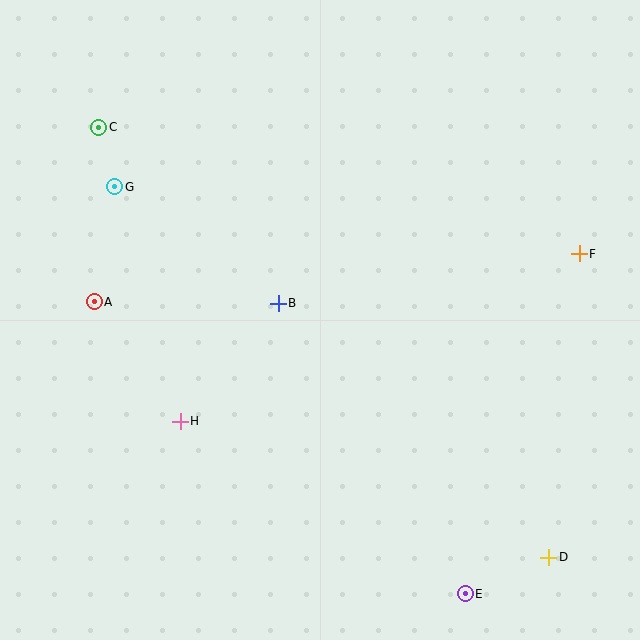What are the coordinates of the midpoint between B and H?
The midpoint between B and H is at (229, 362).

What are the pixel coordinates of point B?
Point B is at (278, 303).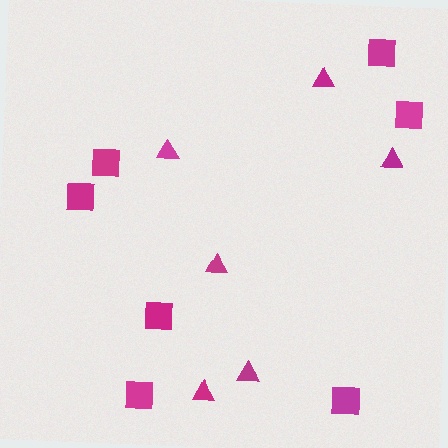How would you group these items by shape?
There are 2 groups: one group of squares (7) and one group of triangles (6).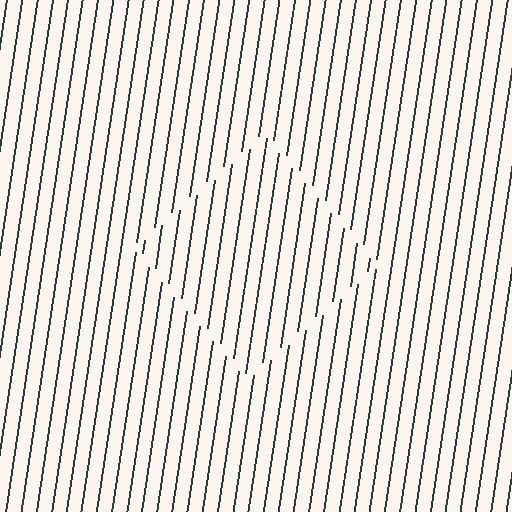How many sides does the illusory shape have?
4 sides — the line-ends trace a square.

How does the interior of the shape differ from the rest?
The interior of the shape contains the same grating, shifted by half a period — the contour is defined by the phase discontinuity where line-ends from the inner and outer gratings abut.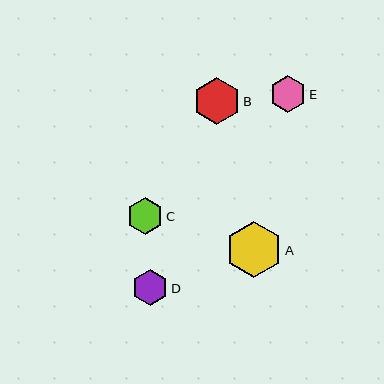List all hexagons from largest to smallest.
From largest to smallest: A, B, E, C, D.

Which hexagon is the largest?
Hexagon A is the largest with a size of approximately 56 pixels.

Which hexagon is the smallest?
Hexagon D is the smallest with a size of approximately 36 pixels.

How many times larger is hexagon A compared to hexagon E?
Hexagon A is approximately 1.5 times the size of hexagon E.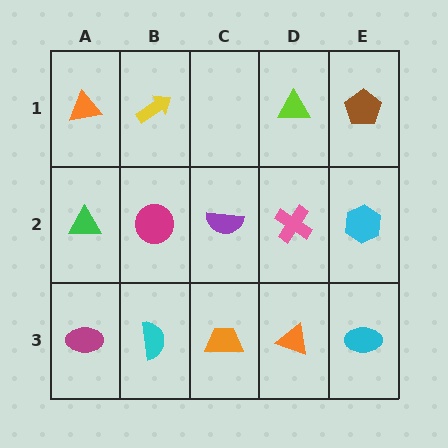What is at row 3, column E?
A cyan ellipse.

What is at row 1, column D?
A lime triangle.